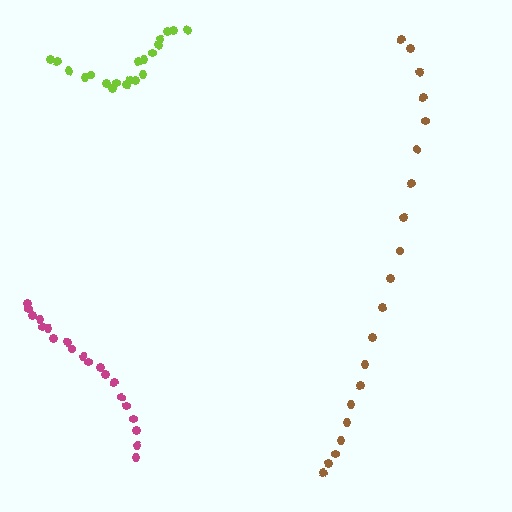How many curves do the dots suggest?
There are 3 distinct paths.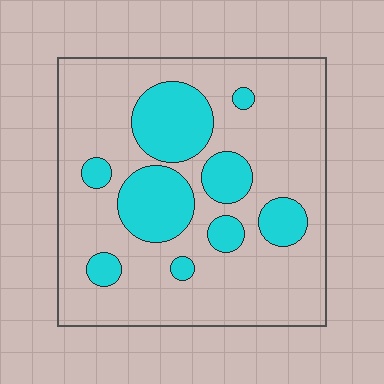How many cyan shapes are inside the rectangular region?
9.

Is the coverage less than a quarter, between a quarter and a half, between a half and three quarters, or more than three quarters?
Less than a quarter.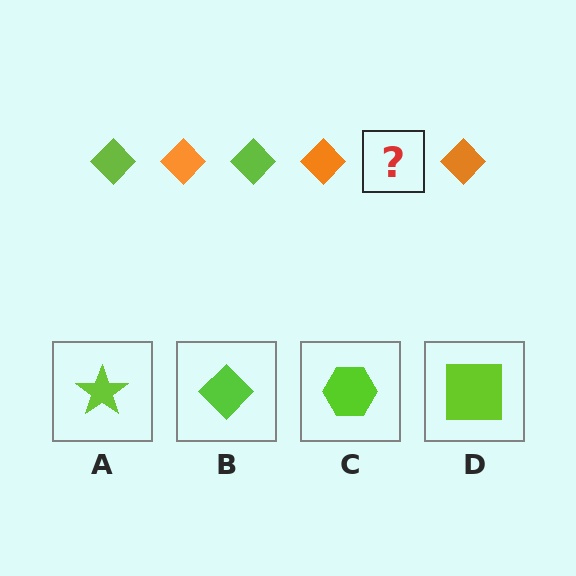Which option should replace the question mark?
Option B.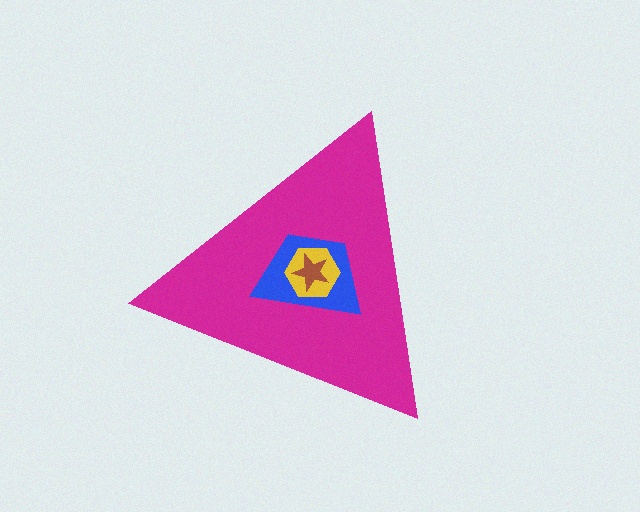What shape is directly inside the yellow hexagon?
The brown star.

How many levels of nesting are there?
4.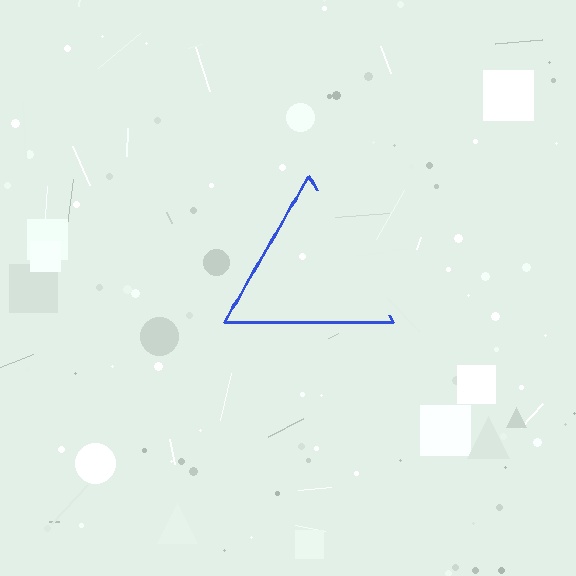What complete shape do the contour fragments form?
The contour fragments form a triangle.